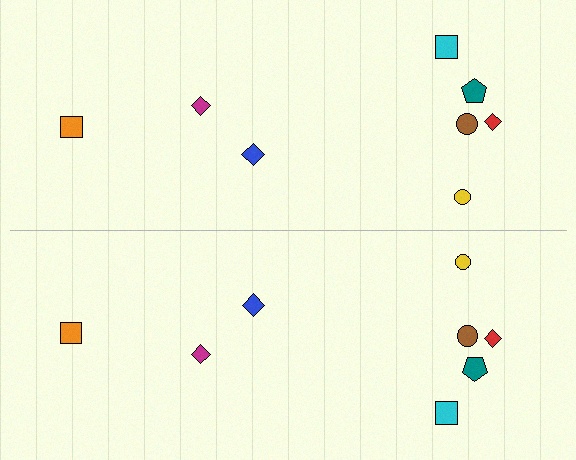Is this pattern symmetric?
Yes, this pattern has bilateral (reflection) symmetry.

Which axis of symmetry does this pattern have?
The pattern has a horizontal axis of symmetry running through the center of the image.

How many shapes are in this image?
There are 16 shapes in this image.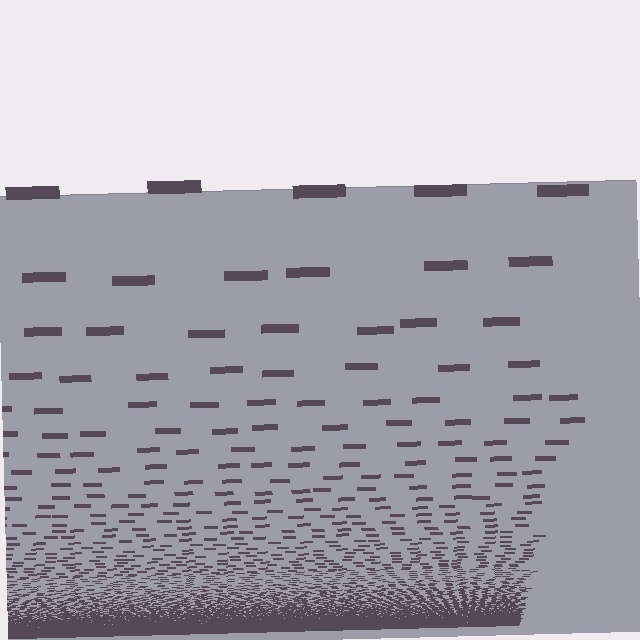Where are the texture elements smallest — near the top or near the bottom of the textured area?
Near the bottom.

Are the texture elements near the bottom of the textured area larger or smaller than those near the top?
Smaller. The gradient is inverted — elements near the bottom are smaller and denser.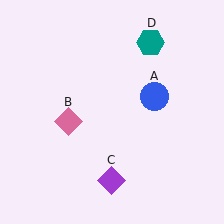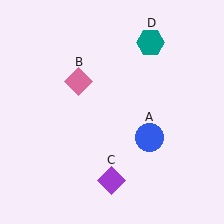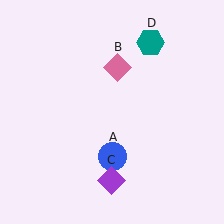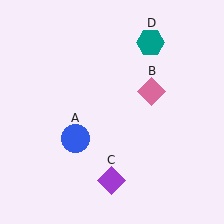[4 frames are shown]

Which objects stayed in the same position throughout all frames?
Purple diamond (object C) and teal hexagon (object D) remained stationary.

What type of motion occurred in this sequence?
The blue circle (object A), pink diamond (object B) rotated clockwise around the center of the scene.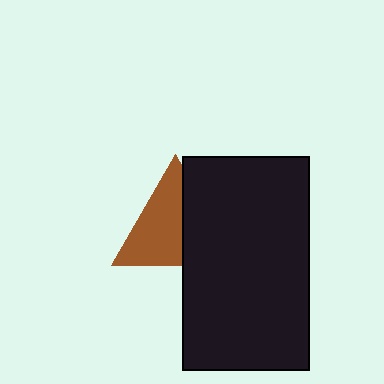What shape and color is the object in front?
The object in front is a black rectangle.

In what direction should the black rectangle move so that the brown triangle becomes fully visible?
The black rectangle should move right. That is the shortest direction to clear the overlap and leave the brown triangle fully visible.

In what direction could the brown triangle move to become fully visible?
The brown triangle could move left. That would shift it out from behind the black rectangle entirely.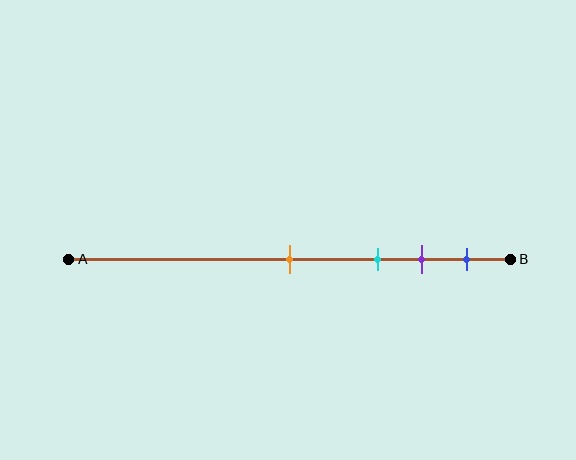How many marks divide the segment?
There are 4 marks dividing the segment.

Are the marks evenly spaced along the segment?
No, the marks are not evenly spaced.